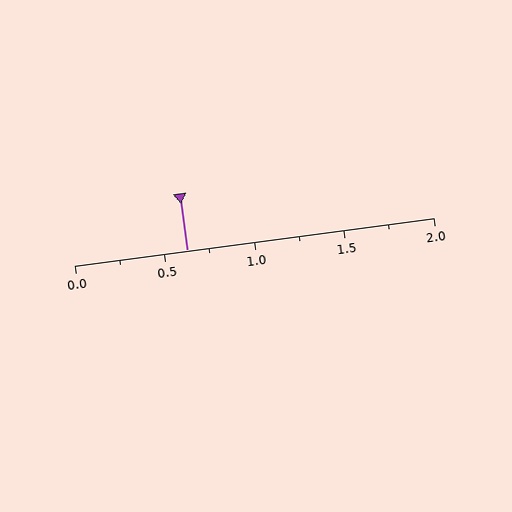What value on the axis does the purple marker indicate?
The marker indicates approximately 0.62.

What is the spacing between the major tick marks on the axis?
The major ticks are spaced 0.5 apart.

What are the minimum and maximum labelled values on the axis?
The axis runs from 0.0 to 2.0.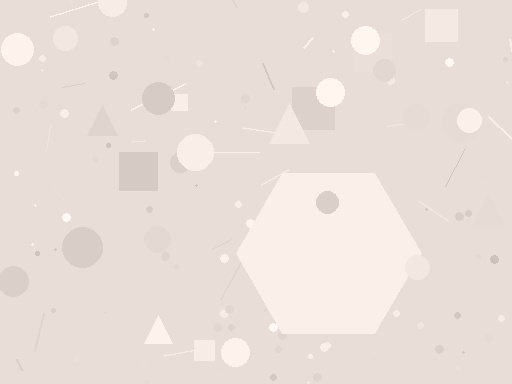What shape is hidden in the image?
A hexagon is hidden in the image.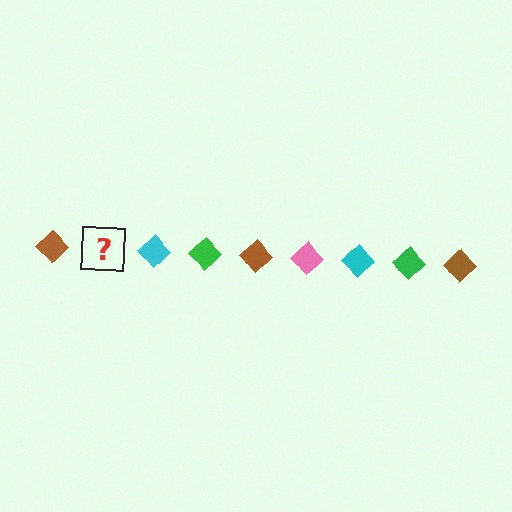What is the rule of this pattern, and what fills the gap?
The rule is that the pattern cycles through brown, pink, cyan, green diamonds. The gap should be filled with a pink diamond.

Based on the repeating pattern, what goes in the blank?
The blank should be a pink diamond.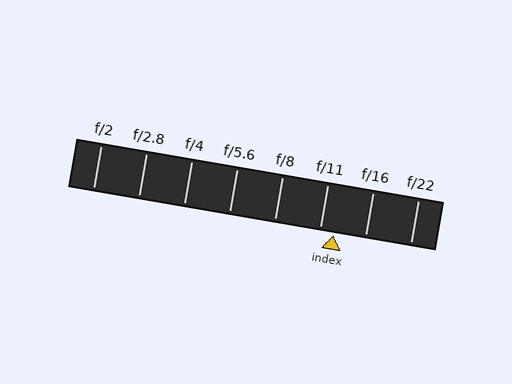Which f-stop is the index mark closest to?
The index mark is closest to f/11.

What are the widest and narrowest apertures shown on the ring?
The widest aperture shown is f/2 and the narrowest is f/22.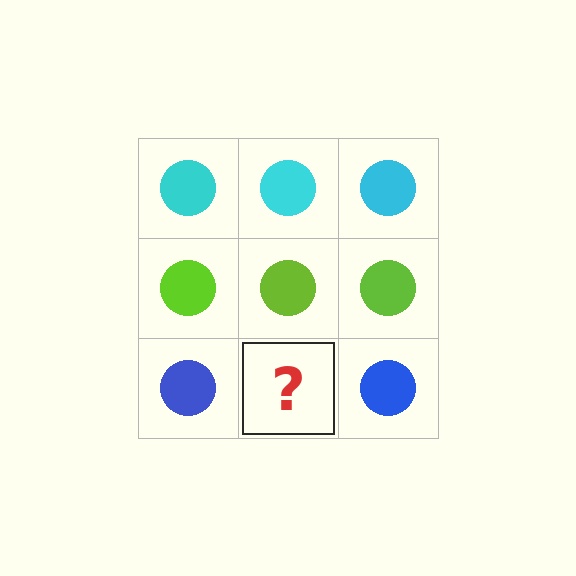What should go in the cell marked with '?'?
The missing cell should contain a blue circle.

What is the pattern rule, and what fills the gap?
The rule is that each row has a consistent color. The gap should be filled with a blue circle.